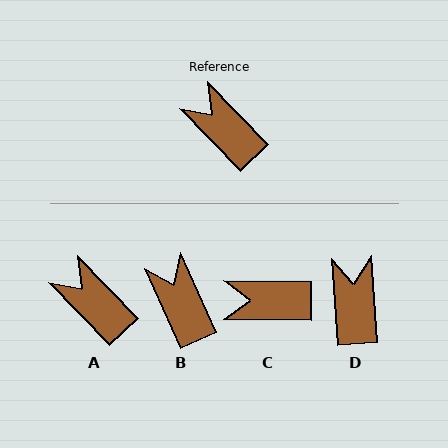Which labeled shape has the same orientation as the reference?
A.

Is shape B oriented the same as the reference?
No, it is off by about 20 degrees.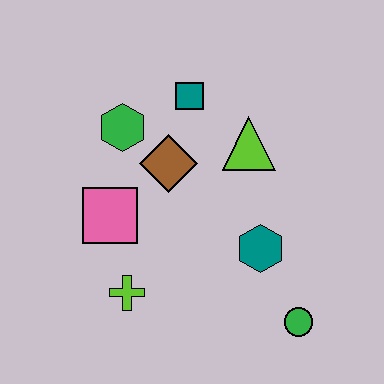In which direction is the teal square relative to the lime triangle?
The teal square is to the left of the lime triangle.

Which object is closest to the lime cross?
The pink square is closest to the lime cross.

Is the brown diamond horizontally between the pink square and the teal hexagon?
Yes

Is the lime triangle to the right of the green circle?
No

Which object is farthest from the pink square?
The green circle is farthest from the pink square.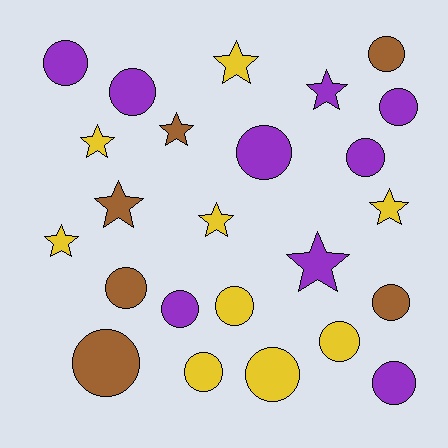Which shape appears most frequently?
Circle, with 15 objects.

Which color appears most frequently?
Purple, with 9 objects.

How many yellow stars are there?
There are 5 yellow stars.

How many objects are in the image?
There are 24 objects.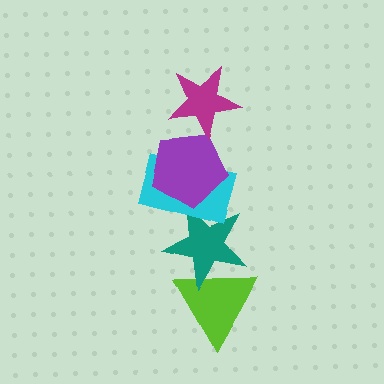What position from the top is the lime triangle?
The lime triangle is 5th from the top.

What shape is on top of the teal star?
The cyan rectangle is on top of the teal star.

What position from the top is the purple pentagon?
The purple pentagon is 2nd from the top.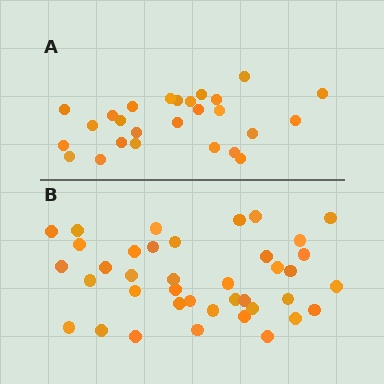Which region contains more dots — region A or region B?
Region B (the bottom region) has more dots.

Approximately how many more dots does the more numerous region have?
Region B has approximately 15 more dots than region A.